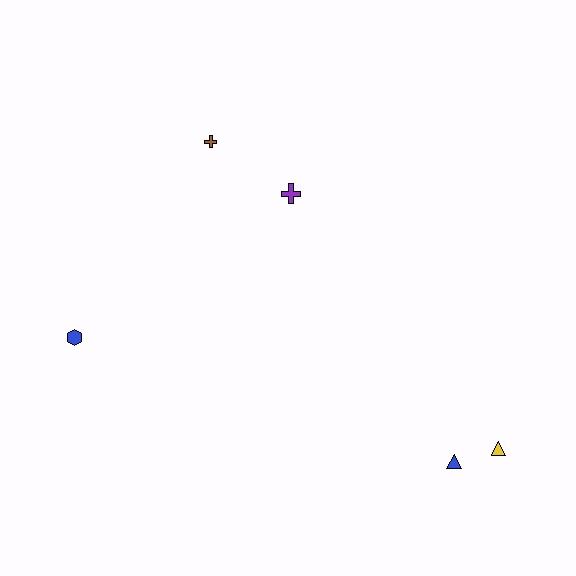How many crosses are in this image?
There are 2 crosses.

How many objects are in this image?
There are 5 objects.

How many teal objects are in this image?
There are no teal objects.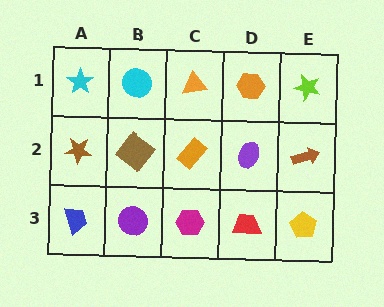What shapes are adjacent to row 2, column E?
A lime star (row 1, column E), a yellow pentagon (row 3, column E), a purple ellipse (row 2, column D).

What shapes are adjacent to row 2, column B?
A cyan circle (row 1, column B), a purple circle (row 3, column B), a brown star (row 2, column A), an orange rectangle (row 2, column C).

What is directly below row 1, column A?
A brown star.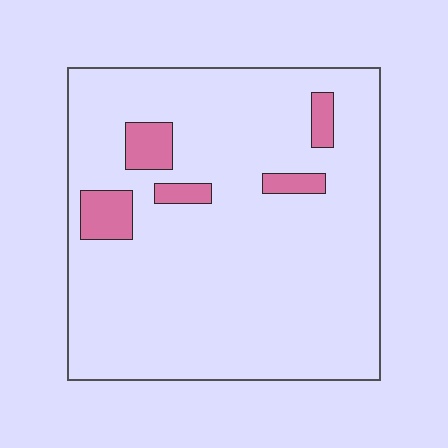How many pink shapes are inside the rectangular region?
5.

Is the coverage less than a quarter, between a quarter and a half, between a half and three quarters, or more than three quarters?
Less than a quarter.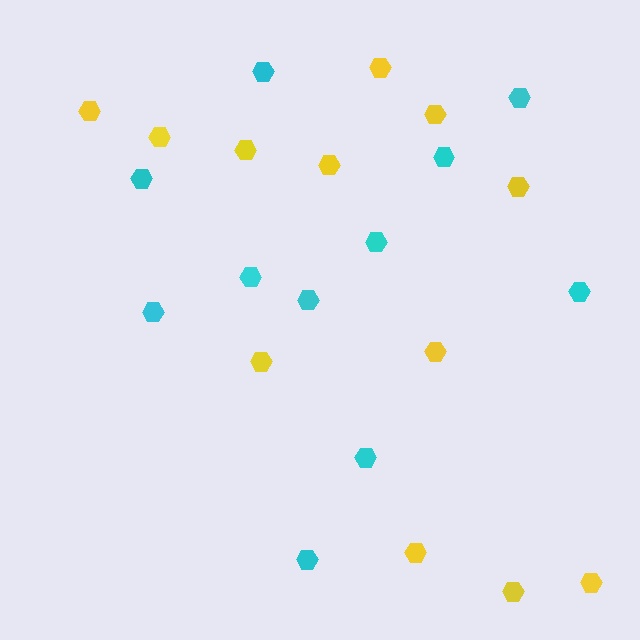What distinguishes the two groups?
There are 2 groups: one group of cyan hexagons (11) and one group of yellow hexagons (12).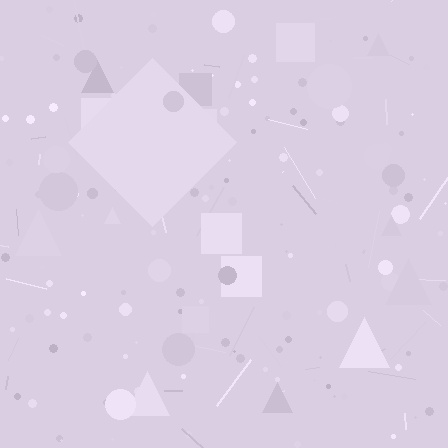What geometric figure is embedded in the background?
A diamond is embedded in the background.